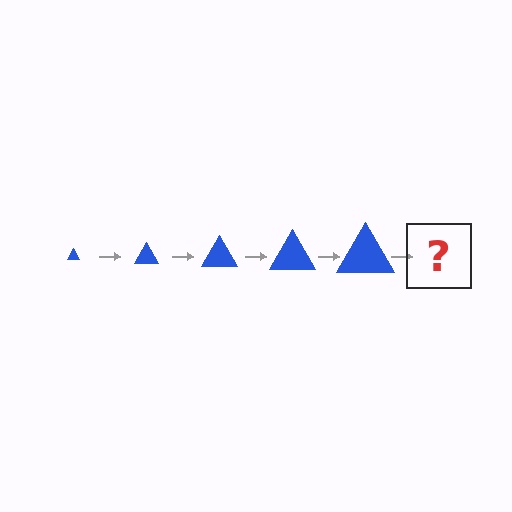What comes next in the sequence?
The next element should be a blue triangle, larger than the previous one.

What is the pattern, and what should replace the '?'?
The pattern is that the triangle gets progressively larger each step. The '?' should be a blue triangle, larger than the previous one.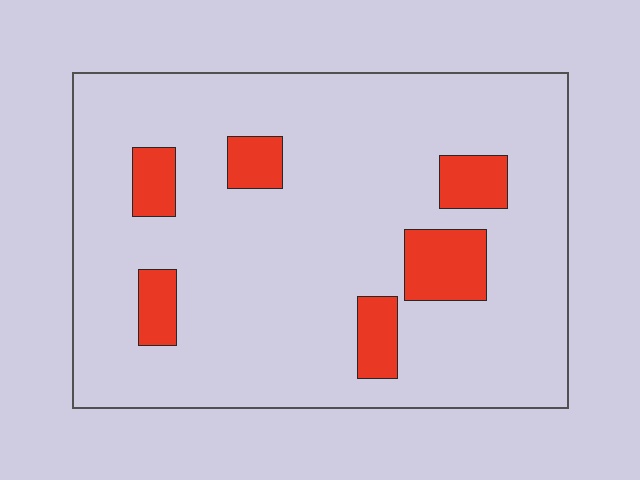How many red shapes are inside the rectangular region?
6.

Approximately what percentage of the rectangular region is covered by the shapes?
Approximately 15%.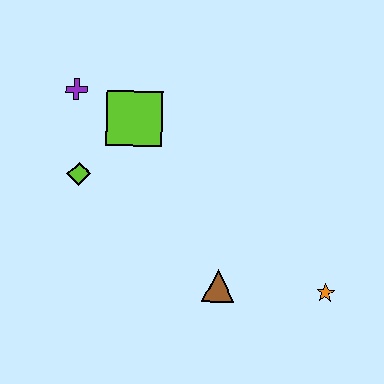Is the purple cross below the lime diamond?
No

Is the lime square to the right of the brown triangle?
No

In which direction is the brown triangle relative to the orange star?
The brown triangle is to the left of the orange star.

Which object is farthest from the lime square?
The orange star is farthest from the lime square.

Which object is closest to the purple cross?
The lime square is closest to the purple cross.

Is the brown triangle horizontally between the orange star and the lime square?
Yes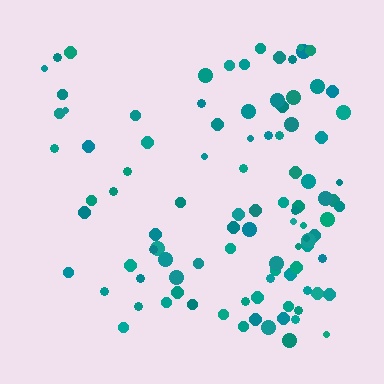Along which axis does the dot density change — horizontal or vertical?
Horizontal.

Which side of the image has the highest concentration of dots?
The right.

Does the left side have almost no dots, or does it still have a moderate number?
Still a moderate number, just noticeably fewer than the right.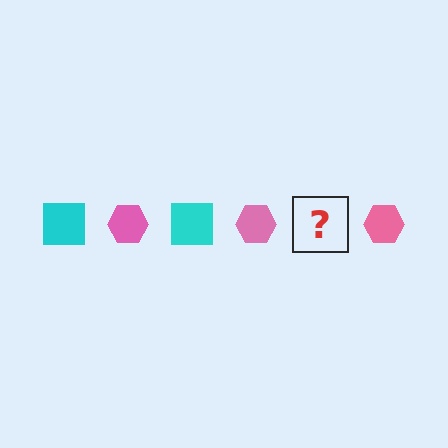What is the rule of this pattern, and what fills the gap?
The rule is that the pattern alternates between cyan square and pink hexagon. The gap should be filled with a cyan square.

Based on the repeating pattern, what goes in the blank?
The blank should be a cyan square.